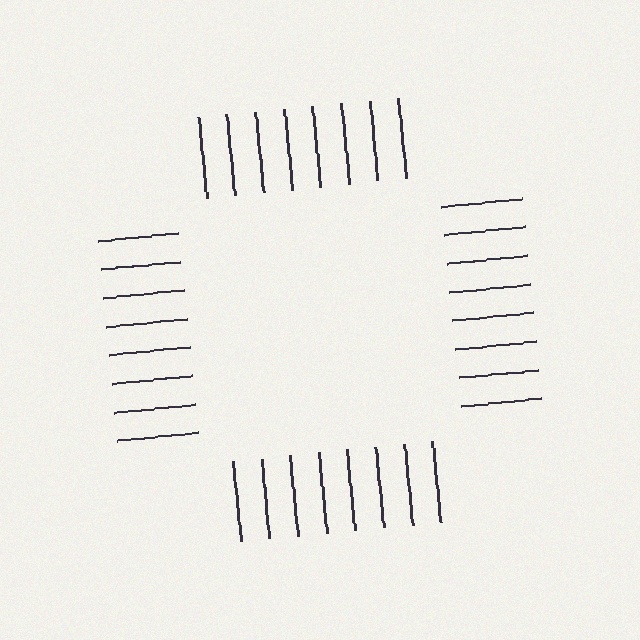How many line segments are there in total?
32 — 8 along each of the 4 edges.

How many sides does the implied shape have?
4 sides — the line-ends trace a square.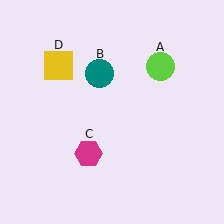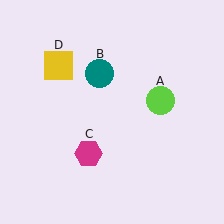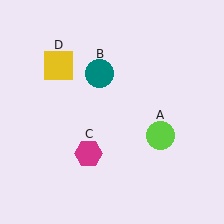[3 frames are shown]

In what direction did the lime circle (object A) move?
The lime circle (object A) moved down.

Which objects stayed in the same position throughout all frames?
Teal circle (object B) and magenta hexagon (object C) and yellow square (object D) remained stationary.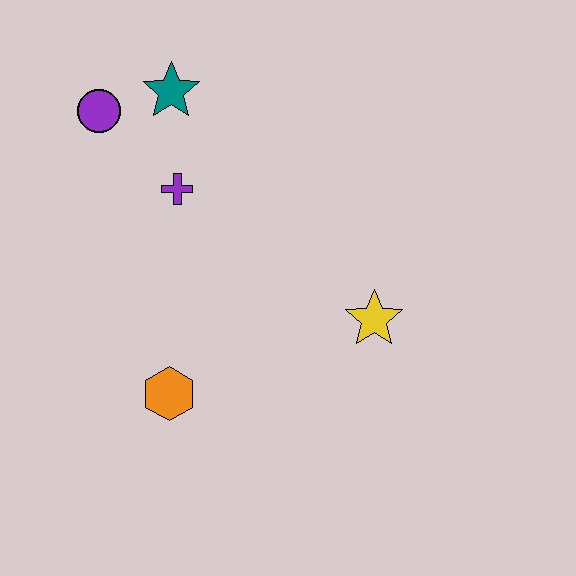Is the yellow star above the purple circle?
No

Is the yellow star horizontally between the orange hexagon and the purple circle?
No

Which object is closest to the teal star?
The purple circle is closest to the teal star.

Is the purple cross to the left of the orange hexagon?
No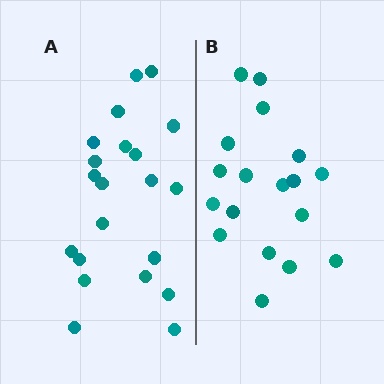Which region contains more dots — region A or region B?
Region A (the left region) has more dots.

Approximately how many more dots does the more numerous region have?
Region A has just a few more — roughly 2 or 3 more dots than region B.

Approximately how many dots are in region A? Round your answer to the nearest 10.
About 20 dots. (The exact count is 21, which rounds to 20.)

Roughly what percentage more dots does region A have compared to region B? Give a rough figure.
About 15% more.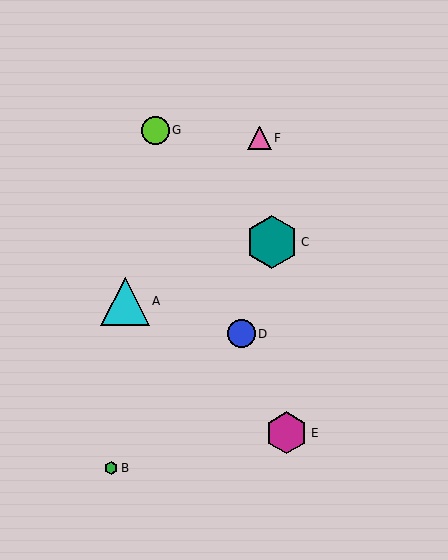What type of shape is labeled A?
Shape A is a cyan triangle.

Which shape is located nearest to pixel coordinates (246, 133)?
The pink triangle (labeled F) at (259, 138) is nearest to that location.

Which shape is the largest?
The teal hexagon (labeled C) is the largest.